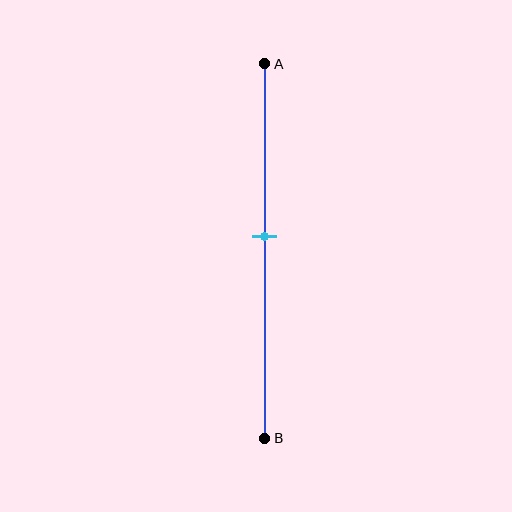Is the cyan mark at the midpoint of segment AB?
No, the mark is at about 45% from A, not at the 50% midpoint.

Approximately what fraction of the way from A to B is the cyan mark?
The cyan mark is approximately 45% of the way from A to B.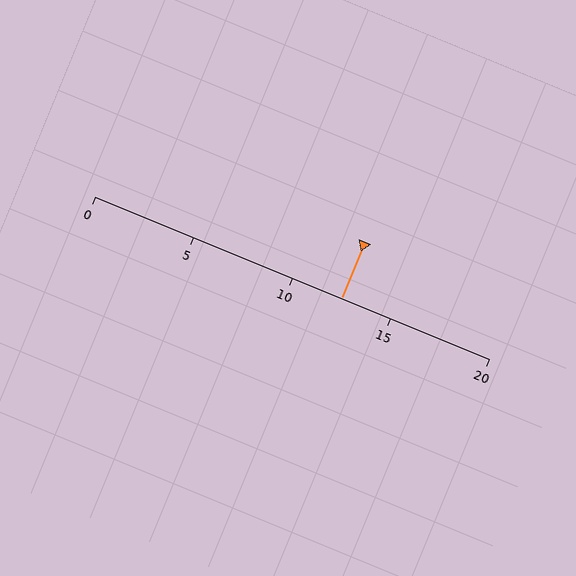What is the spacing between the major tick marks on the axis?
The major ticks are spaced 5 apart.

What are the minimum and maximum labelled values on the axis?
The axis runs from 0 to 20.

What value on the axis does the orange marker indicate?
The marker indicates approximately 12.5.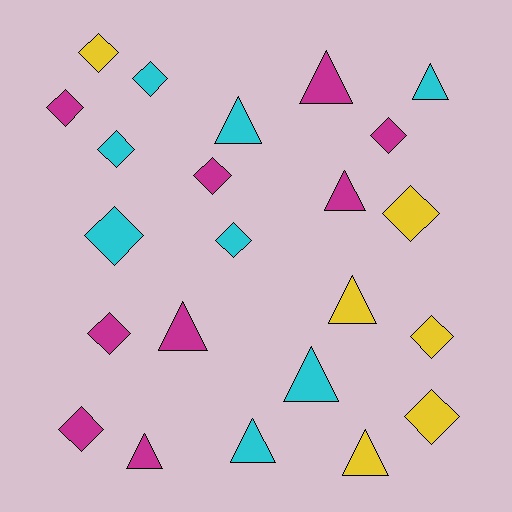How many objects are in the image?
There are 23 objects.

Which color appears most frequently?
Magenta, with 9 objects.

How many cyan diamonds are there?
There are 4 cyan diamonds.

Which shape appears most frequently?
Diamond, with 13 objects.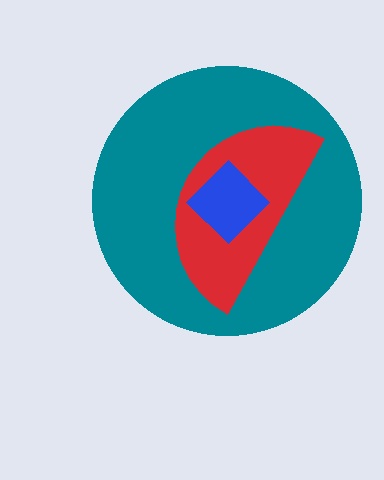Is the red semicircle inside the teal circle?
Yes.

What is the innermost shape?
The blue diamond.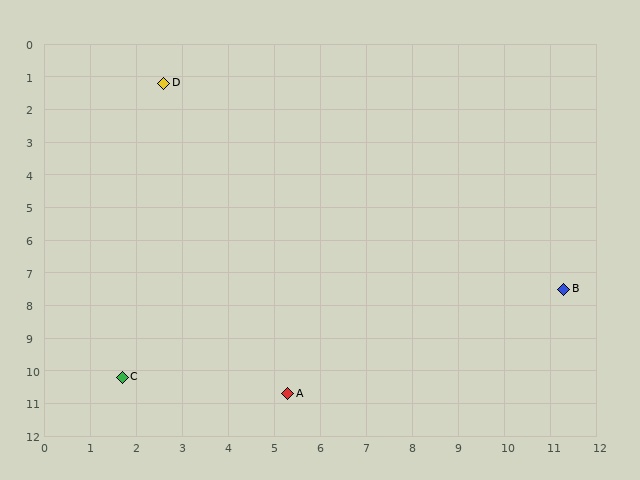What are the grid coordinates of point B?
Point B is at approximately (11.3, 7.5).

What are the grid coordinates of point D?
Point D is at approximately (2.6, 1.2).